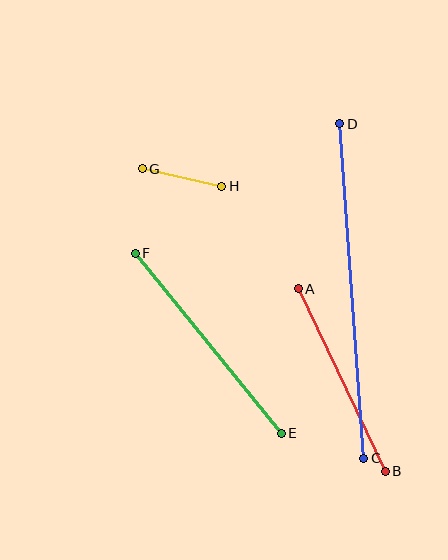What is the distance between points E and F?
The distance is approximately 232 pixels.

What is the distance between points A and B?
The distance is approximately 202 pixels.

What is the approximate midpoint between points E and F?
The midpoint is at approximately (208, 343) pixels.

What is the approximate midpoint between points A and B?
The midpoint is at approximately (342, 380) pixels.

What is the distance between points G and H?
The distance is approximately 81 pixels.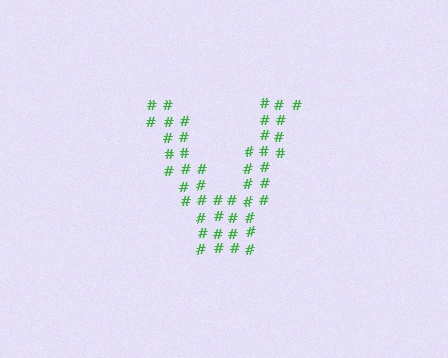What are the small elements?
The small elements are hash symbols.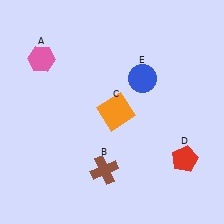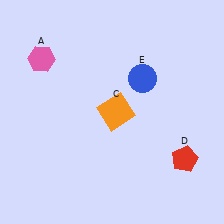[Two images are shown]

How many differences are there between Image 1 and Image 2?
There is 1 difference between the two images.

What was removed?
The brown cross (B) was removed in Image 2.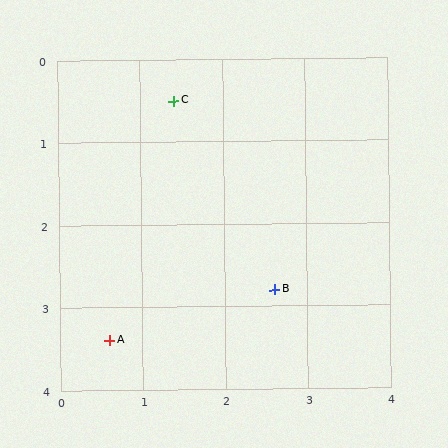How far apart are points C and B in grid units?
Points C and B are about 2.6 grid units apart.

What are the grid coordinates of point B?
Point B is at approximately (2.6, 2.8).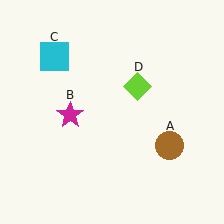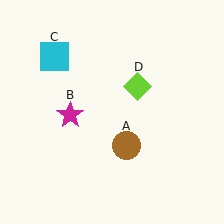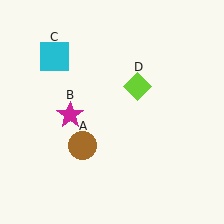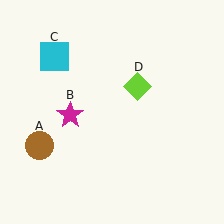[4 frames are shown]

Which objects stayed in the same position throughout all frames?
Magenta star (object B) and cyan square (object C) and lime diamond (object D) remained stationary.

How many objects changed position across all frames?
1 object changed position: brown circle (object A).